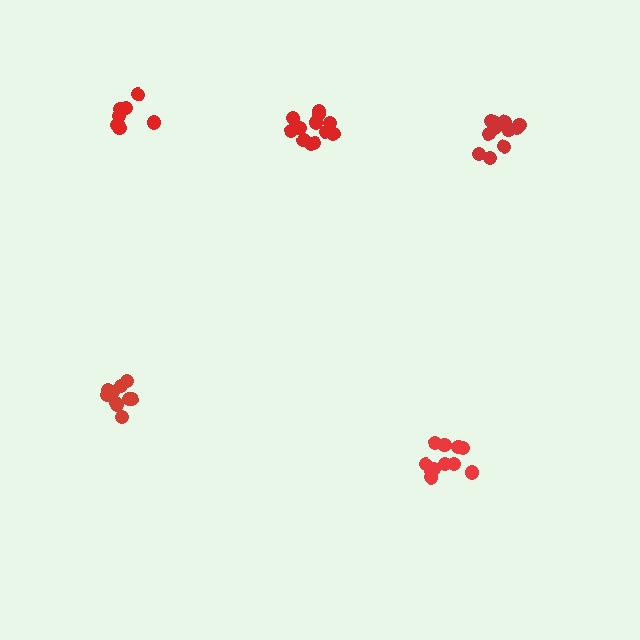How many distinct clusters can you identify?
There are 5 distinct clusters.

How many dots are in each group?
Group 1: 8 dots, Group 2: 11 dots, Group 3: 13 dots, Group 4: 10 dots, Group 5: 11 dots (53 total).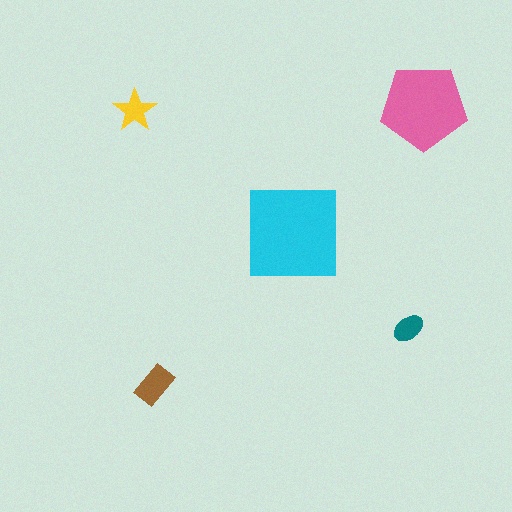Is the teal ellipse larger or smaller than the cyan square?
Smaller.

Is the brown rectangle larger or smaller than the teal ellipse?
Larger.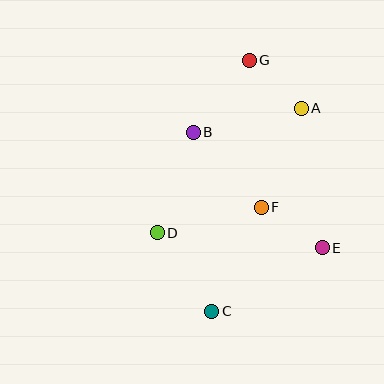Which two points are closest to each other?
Points A and G are closest to each other.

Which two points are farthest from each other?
Points C and G are farthest from each other.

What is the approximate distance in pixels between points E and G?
The distance between E and G is approximately 202 pixels.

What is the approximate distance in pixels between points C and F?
The distance between C and F is approximately 115 pixels.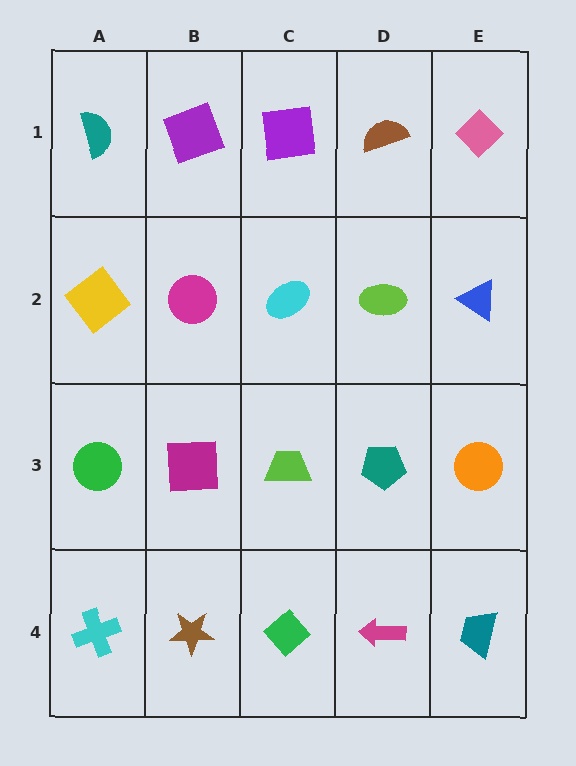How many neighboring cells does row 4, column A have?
2.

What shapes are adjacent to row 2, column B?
A purple square (row 1, column B), a magenta square (row 3, column B), a yellow diamond (row 2, column A), a cyan ellipse (row 2, column C).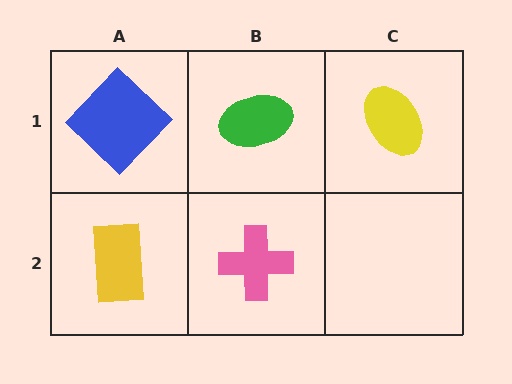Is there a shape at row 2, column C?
No, that cell is empty.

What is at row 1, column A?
A blue diamond.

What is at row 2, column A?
A yellow rectangle.